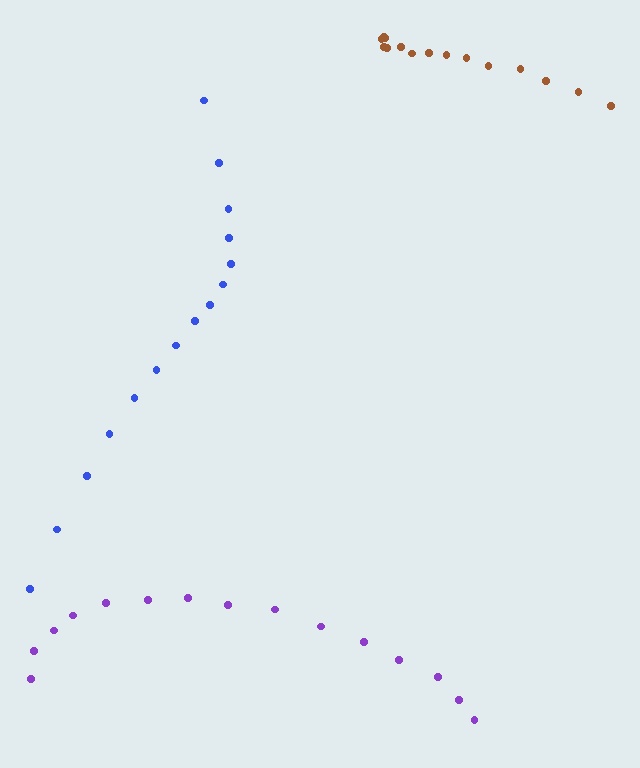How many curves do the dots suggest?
There are 3 distinct paths.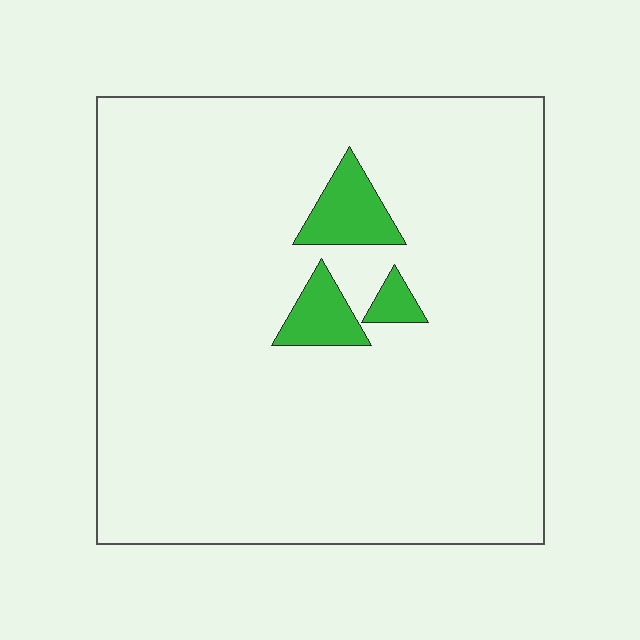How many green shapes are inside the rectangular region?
3.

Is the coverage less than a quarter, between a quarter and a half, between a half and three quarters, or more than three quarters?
Less than a quarter.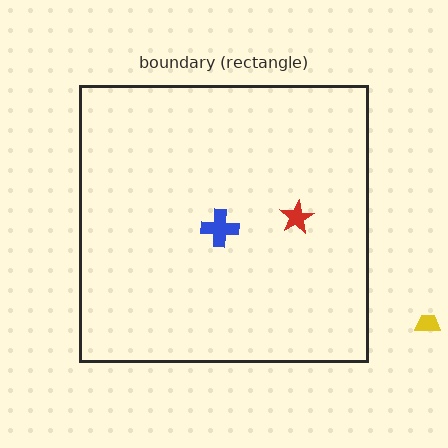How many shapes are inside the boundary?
2 inside, 1 outside.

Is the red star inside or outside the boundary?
Inside.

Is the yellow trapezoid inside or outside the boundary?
Outside.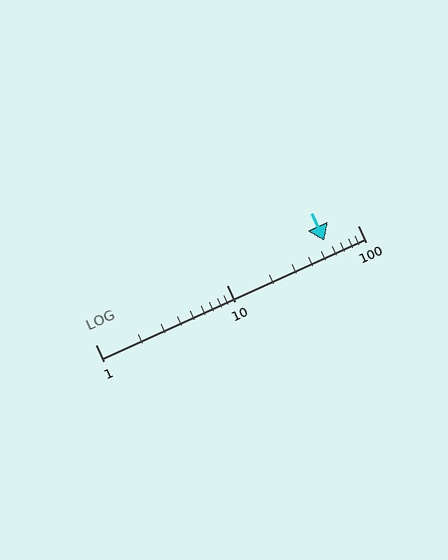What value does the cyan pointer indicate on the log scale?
The pointer indicates approximately 56.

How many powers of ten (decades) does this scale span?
The scale spans 2 decades, from 1 to 100.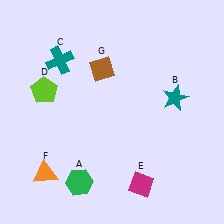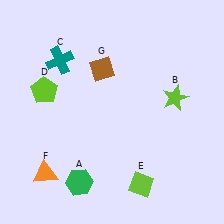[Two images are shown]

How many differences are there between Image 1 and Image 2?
There are 2 differences between the two images.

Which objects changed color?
B changed from teal to lime. E changed from magenta to lime.